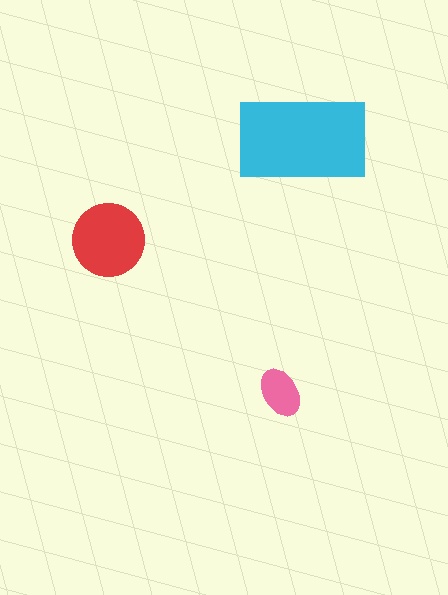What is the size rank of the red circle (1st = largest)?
2nd.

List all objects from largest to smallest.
The cyan rectangle, the red circle, the pink ellipse.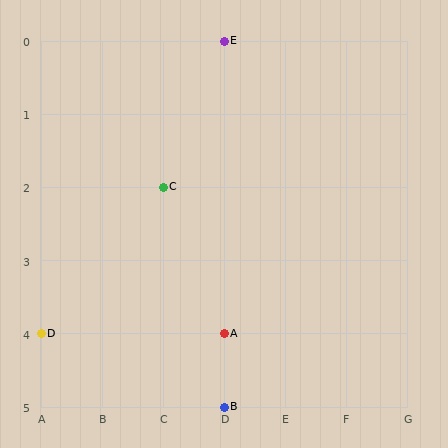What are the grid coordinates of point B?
Point B is at grid coordinates (D, 5).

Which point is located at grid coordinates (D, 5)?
Point B is at (D, 5).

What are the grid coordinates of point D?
Point D is at grid coordinates (A, 4).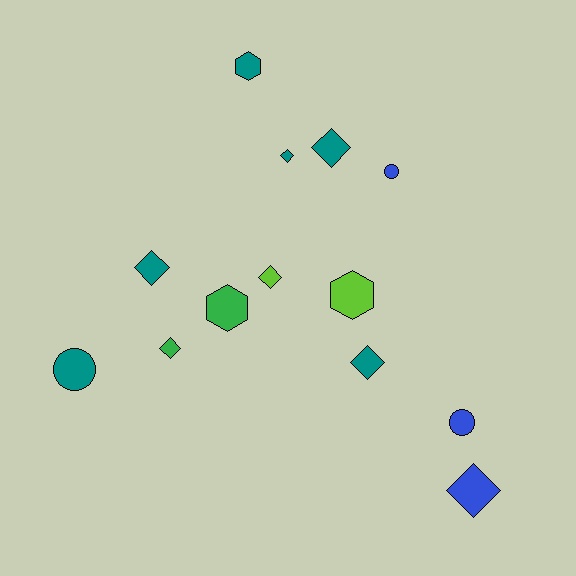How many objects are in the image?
There are 13 objects.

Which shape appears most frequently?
Diamond, with 7 objects.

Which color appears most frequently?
Teal, with 6 objects.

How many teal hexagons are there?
There is 1 teal hexagon.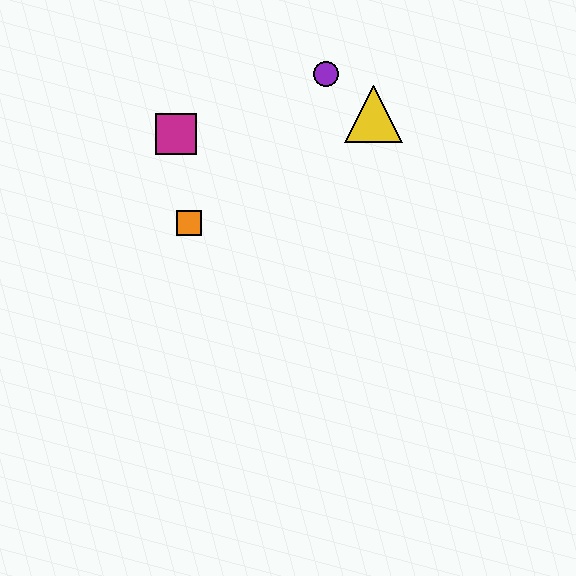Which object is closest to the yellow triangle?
The purple circle is closest to the yellow triangle.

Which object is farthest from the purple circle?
The orange square is farthest from the purple circle.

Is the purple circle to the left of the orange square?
No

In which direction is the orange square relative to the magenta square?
The orange square is below the magenta square.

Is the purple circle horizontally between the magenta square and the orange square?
No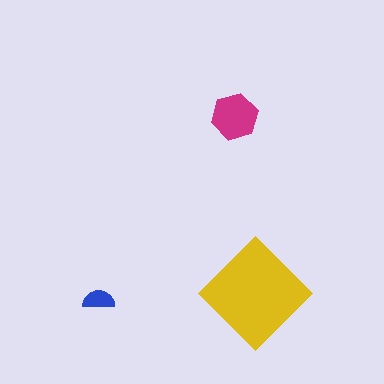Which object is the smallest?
The blue semicircle.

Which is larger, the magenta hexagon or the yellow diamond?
The yellow diamond.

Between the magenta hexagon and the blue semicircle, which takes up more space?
The magenta hexagon.